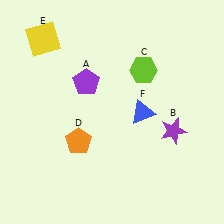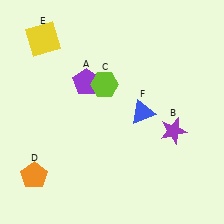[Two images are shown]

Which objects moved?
The objects that moved are: the lime hexagon (C), the orange pentagon (D).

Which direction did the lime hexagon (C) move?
The lime hexagon (C) moved left.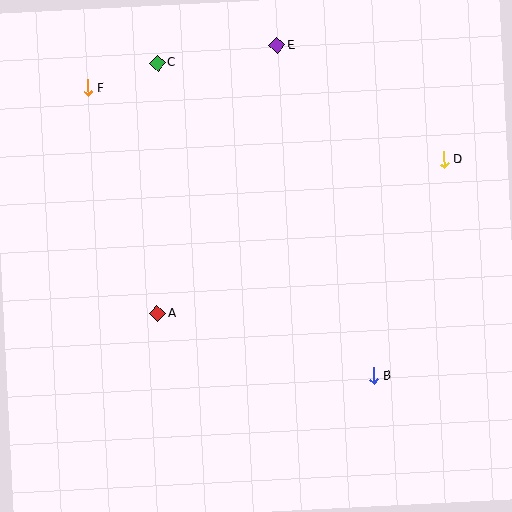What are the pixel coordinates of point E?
Point E is at (277, 45).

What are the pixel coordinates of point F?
Point F is at (88, 88).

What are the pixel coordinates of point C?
Point C is at (157, 63).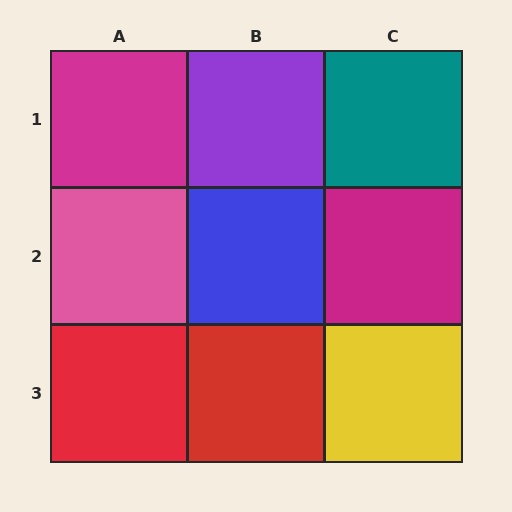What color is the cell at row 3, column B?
Red.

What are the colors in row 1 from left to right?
Magenta, purple, teal.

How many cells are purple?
1 cell is purple.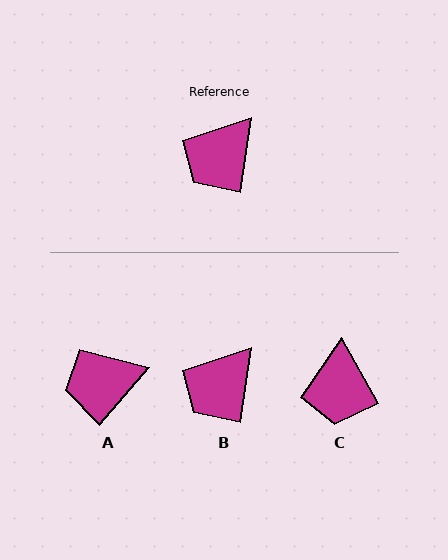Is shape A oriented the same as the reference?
No, it is off by about 33 degrees.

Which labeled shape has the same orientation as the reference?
B.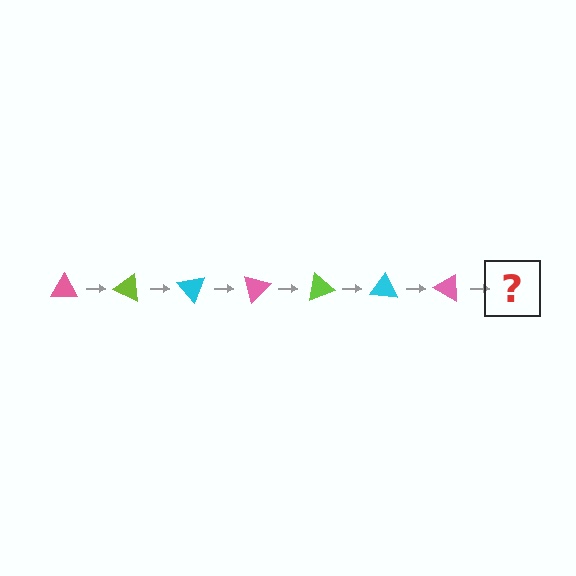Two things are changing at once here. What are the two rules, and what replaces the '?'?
The two rules are that it rotates 25 degrees each step and the color cycles through pink, lime, and cyan. The '?' should be a lime triangle, rotated 175 degrees from the start.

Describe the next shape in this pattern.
It should be a lime triangle, rotated 175 degrees from the start.